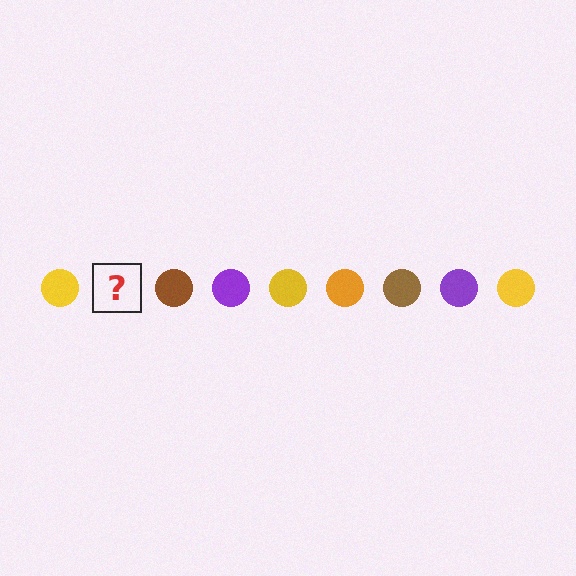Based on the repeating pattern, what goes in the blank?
The blank should be an orange circle.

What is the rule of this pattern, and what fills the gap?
The rule is that the pattern cycles through yellow, orange, brown, purple circles. The gap should be filled with an orange circle.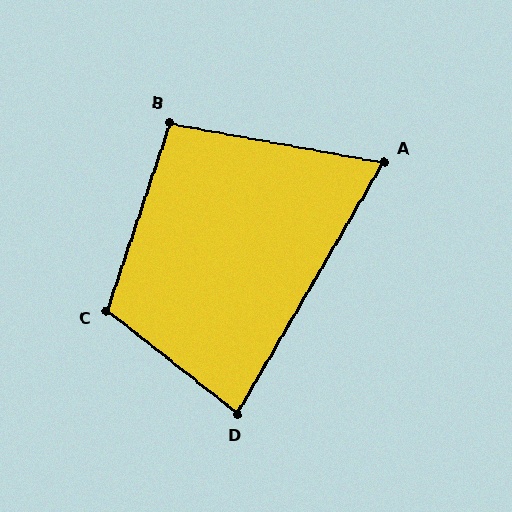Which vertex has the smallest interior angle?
A, at approximately 70 degrees.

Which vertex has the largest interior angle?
C, at approximately 110 degrees.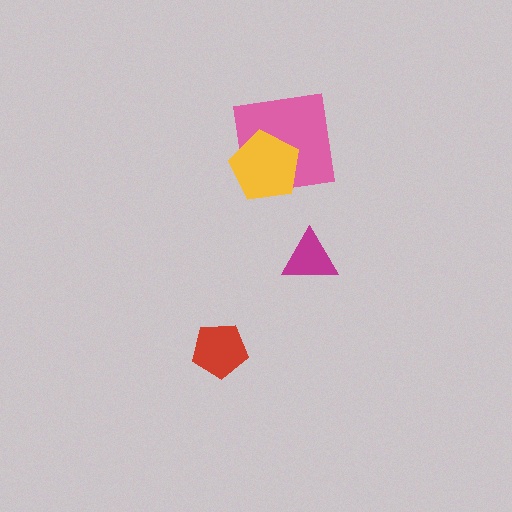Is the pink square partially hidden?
Yes, it is partially covered by another shape.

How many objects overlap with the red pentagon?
0 objects overlap with the red pentagon.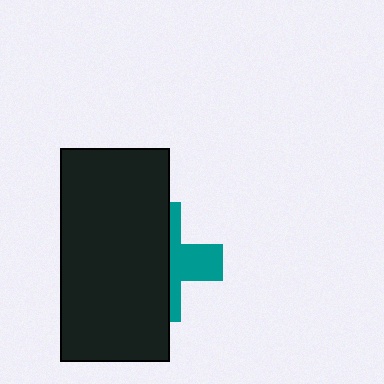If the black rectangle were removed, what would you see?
You would see the complete teal cross.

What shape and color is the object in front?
The object in front is a black rectangle.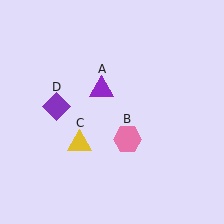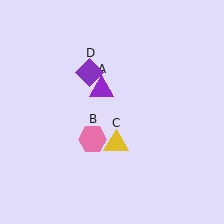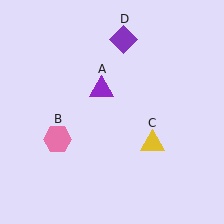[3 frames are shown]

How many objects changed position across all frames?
3 objects changed position: pink hexagon (object B), yellow triangle (object C), purple diamond (object D).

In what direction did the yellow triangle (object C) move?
The yellow triangle (object C) moved right.